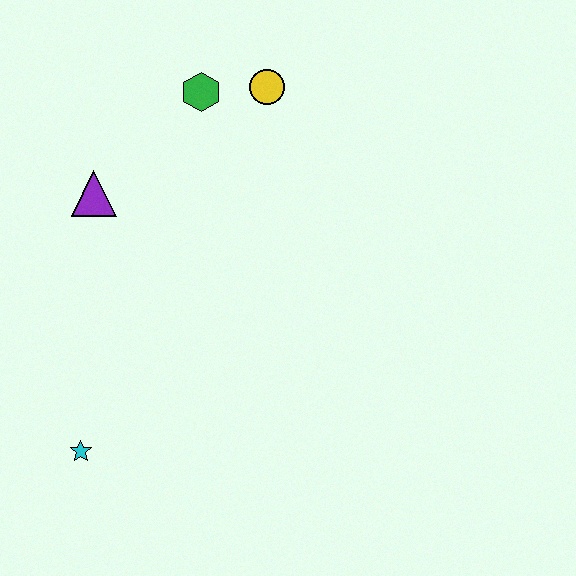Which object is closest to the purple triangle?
The green hexagon is closest to the purple triangle.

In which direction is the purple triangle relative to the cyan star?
The purple triangle is above the cyan star.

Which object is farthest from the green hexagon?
The cyan star is farthest from the green hexagon.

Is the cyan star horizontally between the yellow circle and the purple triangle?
No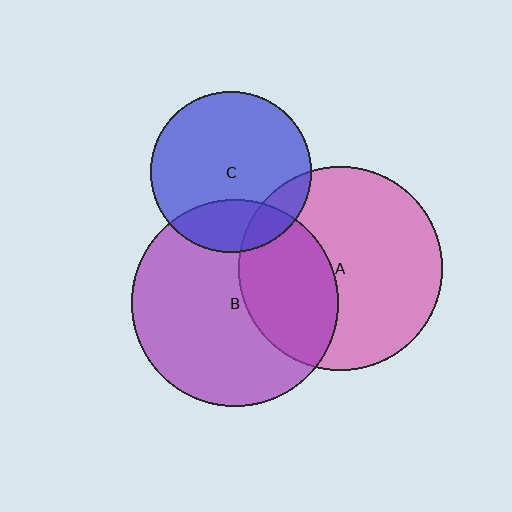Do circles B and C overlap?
Yes.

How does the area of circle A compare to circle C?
Approximately 1.6 times.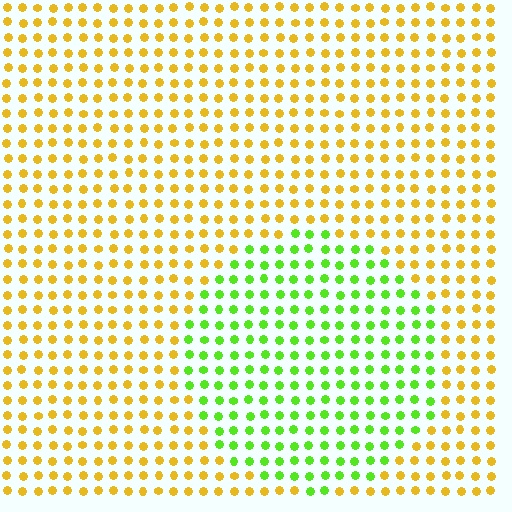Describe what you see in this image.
The image is filled with small yellow elements in a uniform arrangement. A circle-shaped region is visible where the elements are tinted to a slightly different hue, forming a subtle color boundary.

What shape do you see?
I see a circle.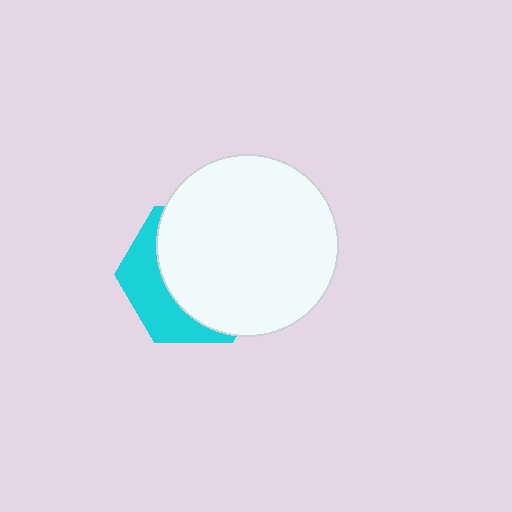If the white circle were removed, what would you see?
You would see the complete cyan hexagon.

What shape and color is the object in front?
The object in front is a white circle.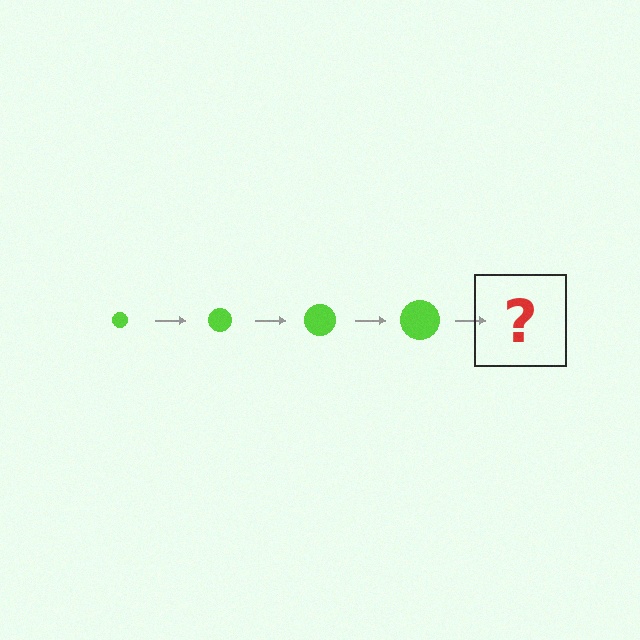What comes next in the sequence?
The next element should be a lime circle, larger than the previous one.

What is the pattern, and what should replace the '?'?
The pattern is that the circle gets progressively larger each step. The '?' should be a lime circle, larger than the previous one.